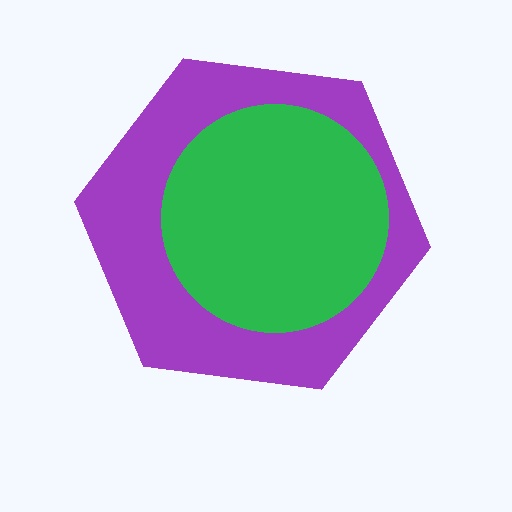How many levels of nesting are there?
2.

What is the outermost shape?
The purple hexagon.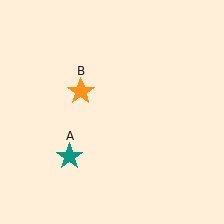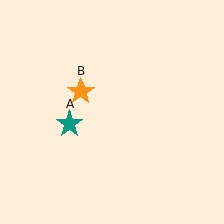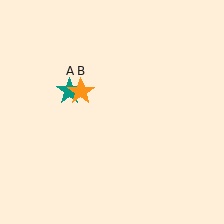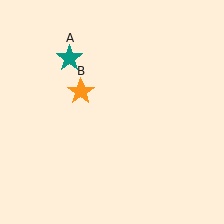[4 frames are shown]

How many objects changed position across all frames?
1 object changed position: teal star (object A).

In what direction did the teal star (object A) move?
The teal star (object A) moved up.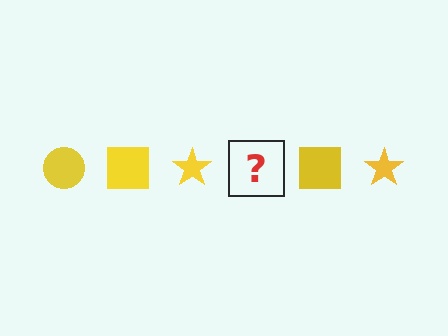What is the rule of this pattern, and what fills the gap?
The rule is that the pattern cycles through circle, square, star shapes in yellow. The gap should be filled with a yellow circle.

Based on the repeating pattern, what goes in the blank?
The blank should be a yellow circle.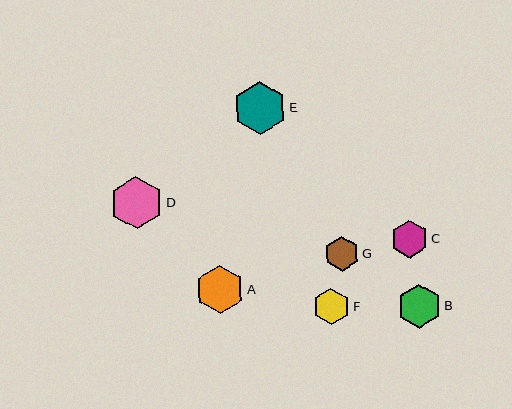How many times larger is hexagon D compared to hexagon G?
Hexagon D is approximately 1.5 times the size of hexagon G.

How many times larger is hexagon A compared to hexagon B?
Hexagon A is approximately 1.1 times the size of hexagon B.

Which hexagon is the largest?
Hexagon E is the largest with a size of approximately 53 pixels.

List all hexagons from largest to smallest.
From largest to smallest: E, D, A, B, C, F, G.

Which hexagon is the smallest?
Hexagon G is the smallest with a size of approximately 35 pixels.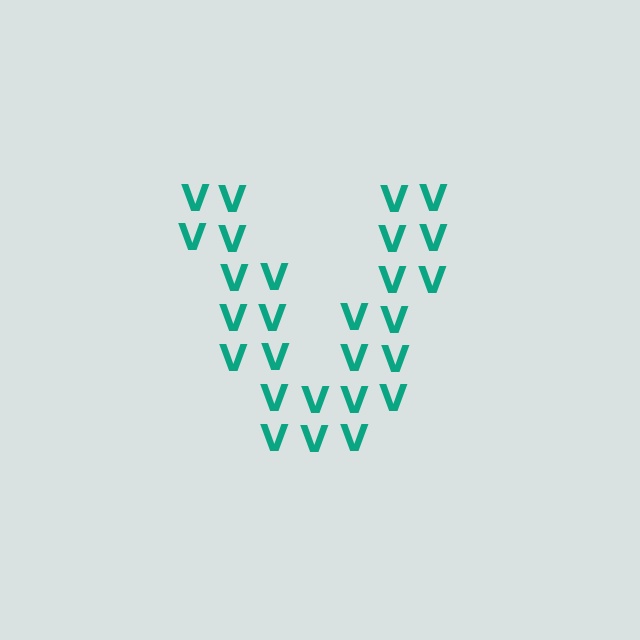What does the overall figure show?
The overall figure shows the letter V.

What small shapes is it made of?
It is made of small letter V's.